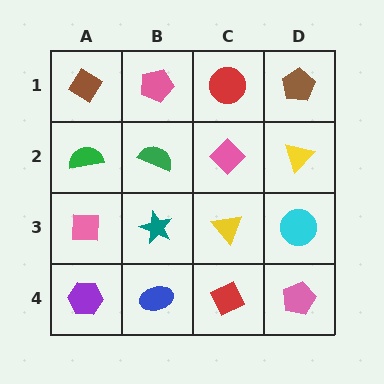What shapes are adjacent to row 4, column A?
A pink square (row 3, column A), a blue ellipse (row 4, column B).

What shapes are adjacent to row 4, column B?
A teal star (row 3, column B), a purple hexagon (row 4, column A), a red diamond (row 4, column C).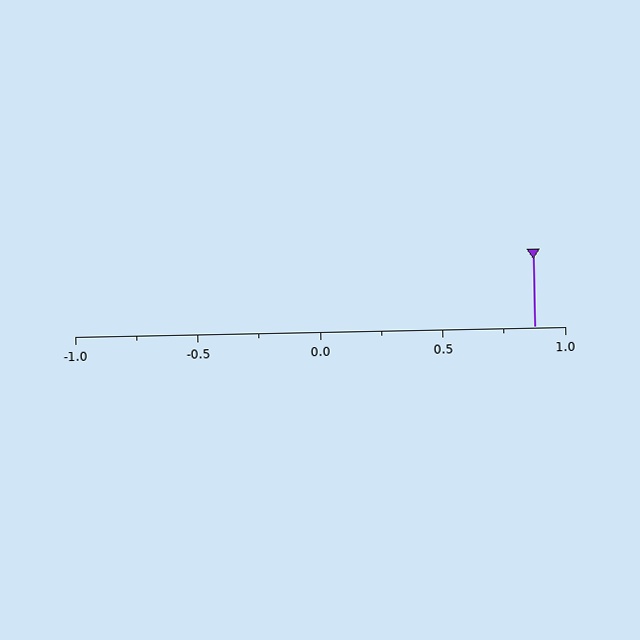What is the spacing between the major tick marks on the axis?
The major ticks are spaced 0.5 apart.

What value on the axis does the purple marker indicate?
The marker indicates approximately 0.88.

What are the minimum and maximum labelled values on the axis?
The axis runs from -1.0 to 1.0.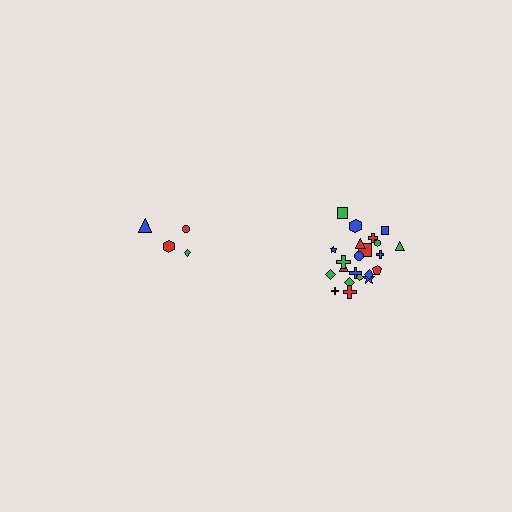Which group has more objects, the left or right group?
The right group.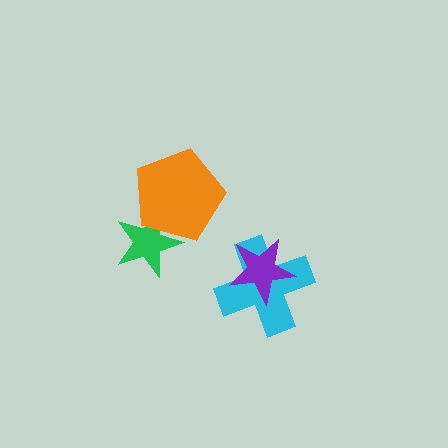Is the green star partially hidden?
Yes, it is partially covered by another shape.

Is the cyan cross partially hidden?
Yes, it is partially covered by another shape.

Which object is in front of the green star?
The orange pentagon is in front of the green star.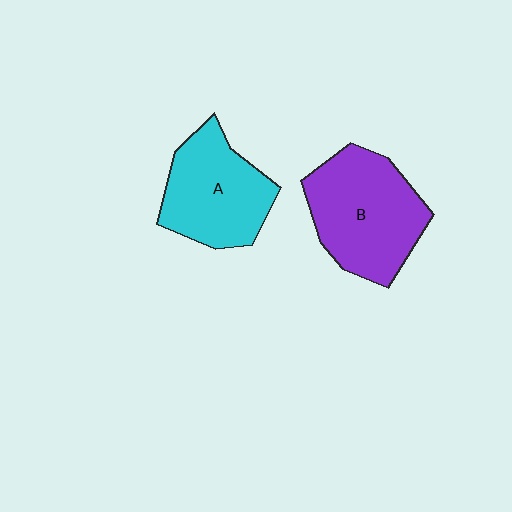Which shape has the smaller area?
Shape A (cyan).